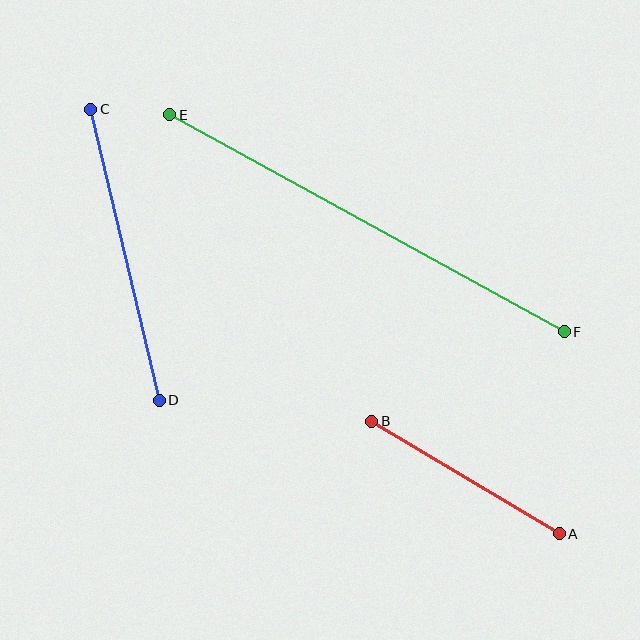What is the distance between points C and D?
The distance is approximately 299 pixels.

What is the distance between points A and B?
The distance is approximately 218 pixels.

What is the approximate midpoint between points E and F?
The midpoint is at approximately (367, 223) pixels.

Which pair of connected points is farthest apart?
Points E and F are farthest apart.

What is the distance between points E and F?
The distance is approximately 450 pixels.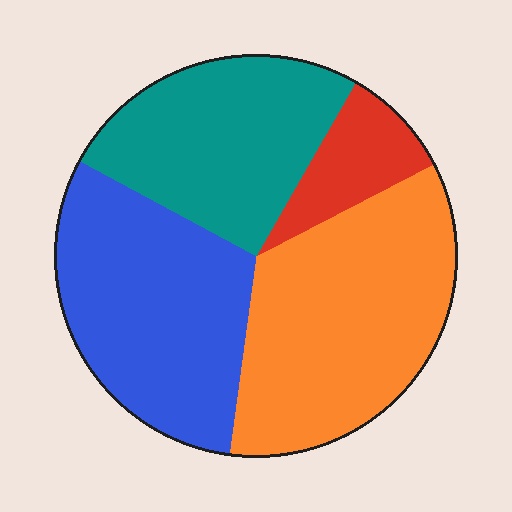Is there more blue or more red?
Blue.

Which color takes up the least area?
Red, at roughly 10%.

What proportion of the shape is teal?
Teal takes up about one quarter (1/4) of the shape.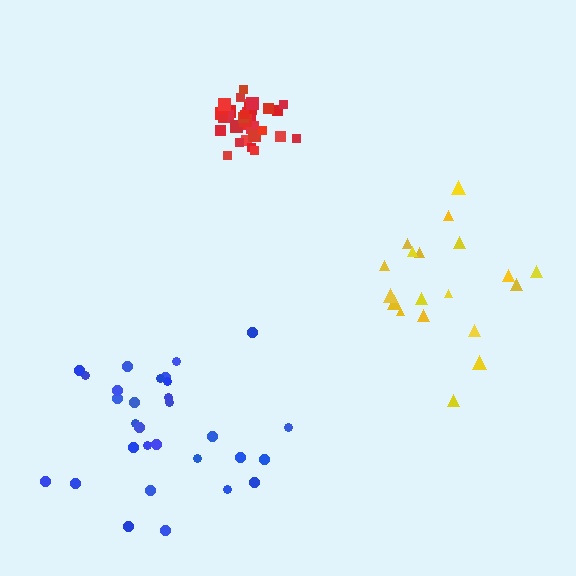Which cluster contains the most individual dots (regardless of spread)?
Red (31).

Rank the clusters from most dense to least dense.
red, yellow, blue.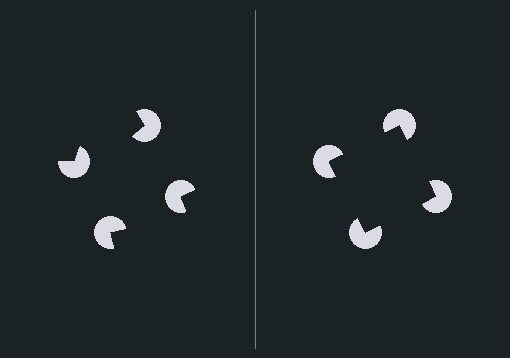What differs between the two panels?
The pac-man discs are positioned identically on both sides; only the wedge orientations differ. On the right they align to a square; on the left they are misaligned.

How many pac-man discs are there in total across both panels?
8 — 4 on each side.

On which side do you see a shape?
An illusory square appears on the right side. On the left side the wedge cuts are rotated, so no coherent shape forms.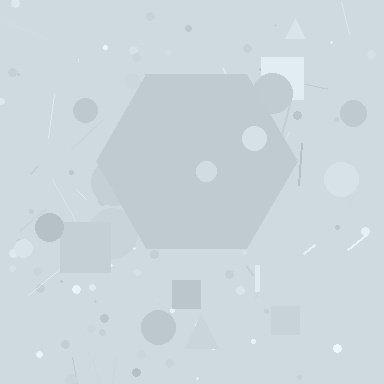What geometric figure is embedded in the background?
A hexagon is embedded in the background.